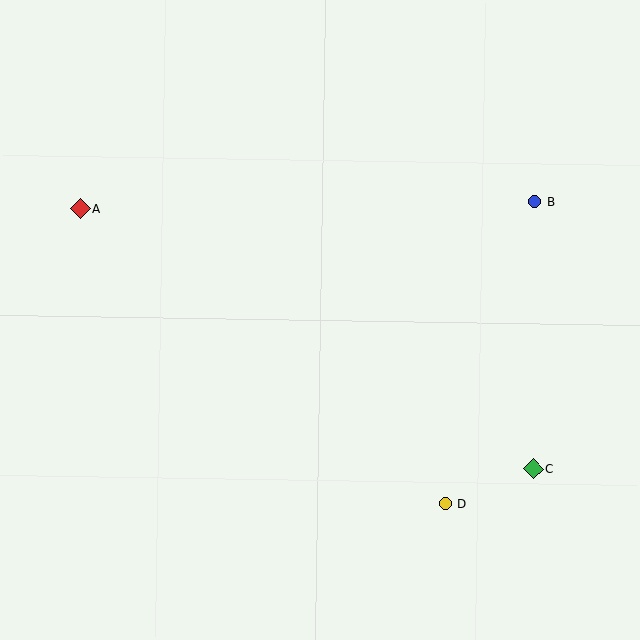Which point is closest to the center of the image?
Point D at (445, 504) is closest to the center.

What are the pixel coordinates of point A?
Point A is at (80, 209).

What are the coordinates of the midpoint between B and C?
The midpoint between B and C is at (534, 335).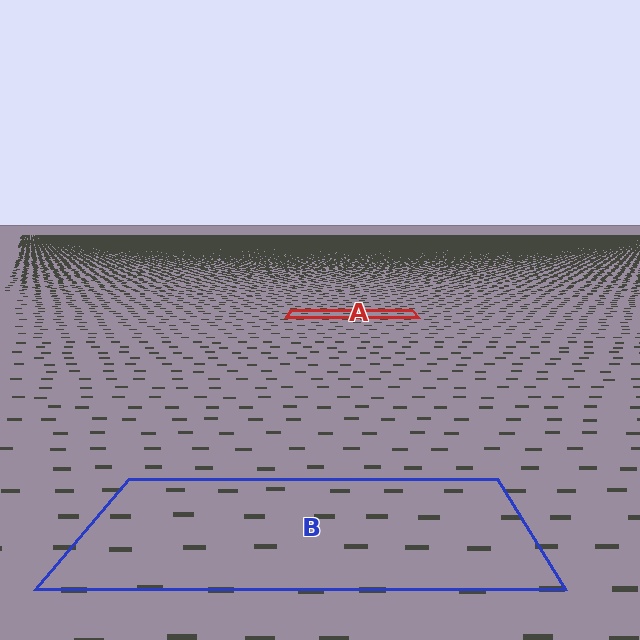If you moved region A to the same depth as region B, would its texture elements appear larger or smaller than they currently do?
They would appear larger. At a closer depth, the same texture elements are projected at a bigger on-screen size.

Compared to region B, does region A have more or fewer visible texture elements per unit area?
Region A has more texture elements per unit area — they are packed more densely because it is farther away.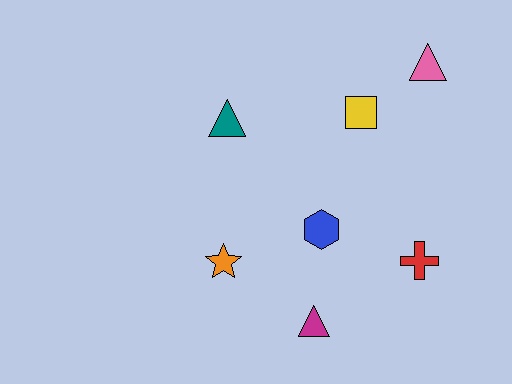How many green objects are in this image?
There are no green objects.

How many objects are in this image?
There are 7 objects.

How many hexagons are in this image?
There is 1 hexagon.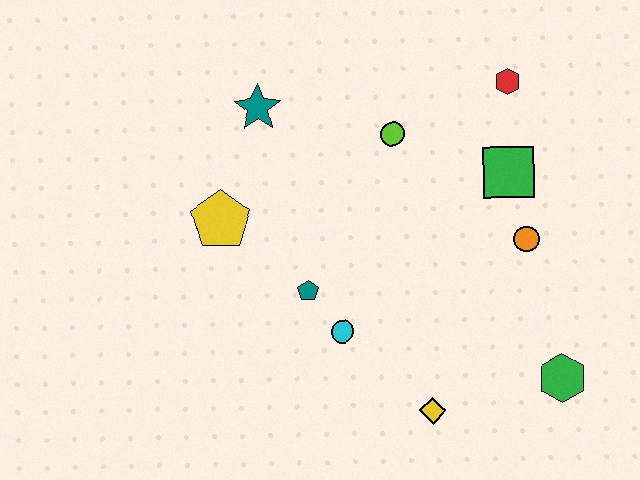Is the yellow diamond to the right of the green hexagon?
No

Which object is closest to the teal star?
The yellow pentagon is closest to the teal star.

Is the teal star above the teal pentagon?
Yes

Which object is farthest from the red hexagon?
The yellow diamond is farthest from the red hexagon.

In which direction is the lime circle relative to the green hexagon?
The lime circle is above the green hexagon.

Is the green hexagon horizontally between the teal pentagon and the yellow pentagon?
No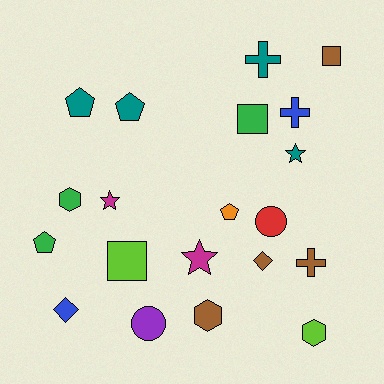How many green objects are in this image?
There are 3 green objects.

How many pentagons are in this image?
There are 4 pentagons.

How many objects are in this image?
There are 20 objects.